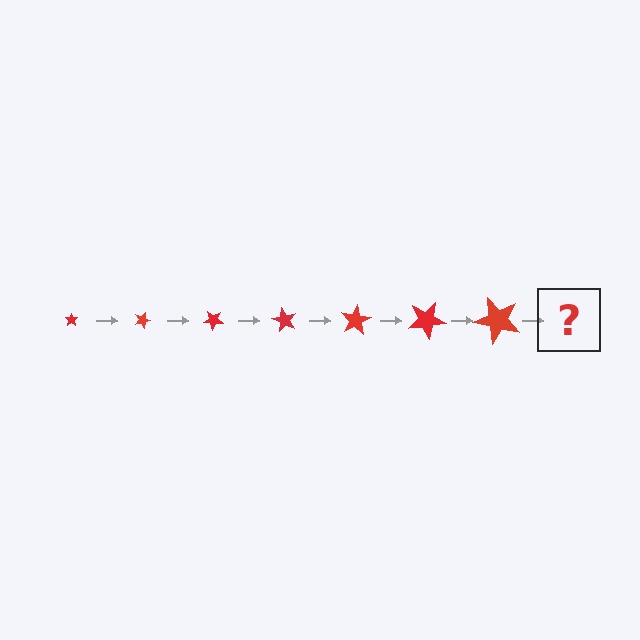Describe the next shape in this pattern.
It should be a star, larger than the previous one and rotated 140 degrees from the start.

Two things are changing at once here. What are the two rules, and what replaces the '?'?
The two rules are that the star grows larger each step and it rotates 20 degrees each step. The '?' should be a star, larger than the previous one and rotated 140 degrees from the start.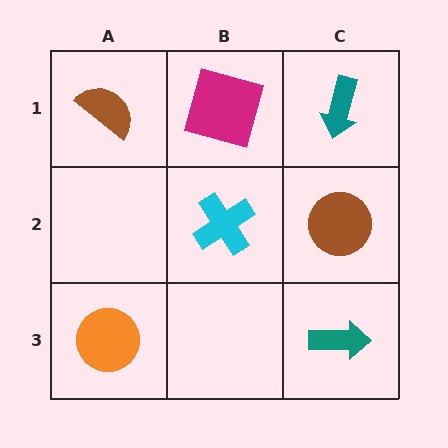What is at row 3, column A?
An orange circle.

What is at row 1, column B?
A magenta square.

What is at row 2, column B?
A cyan cross.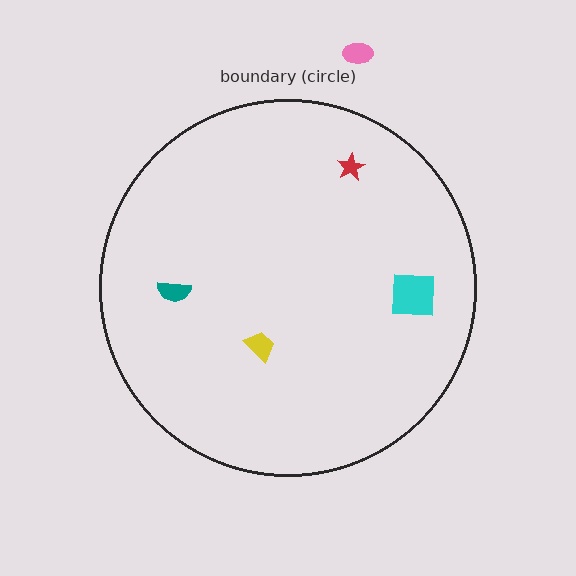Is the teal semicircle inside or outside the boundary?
Inside.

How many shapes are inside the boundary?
4 inside, 1 outside.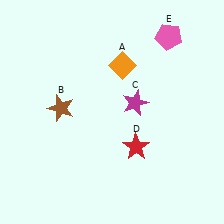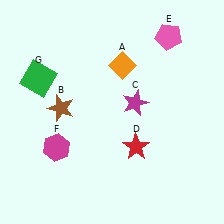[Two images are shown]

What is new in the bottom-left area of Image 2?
A magenta hexagon (F) was added in the bottom-left area of Image 2.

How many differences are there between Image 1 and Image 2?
There are 2 differences between the two images.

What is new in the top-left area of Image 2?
A green square (G) was added in the top-left area of Image 2.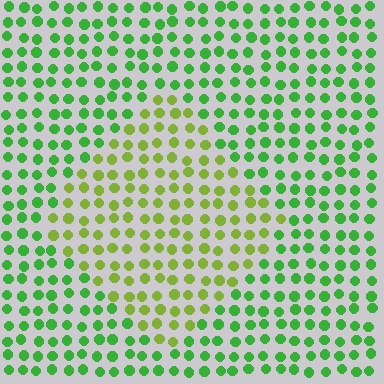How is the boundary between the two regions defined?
The boundary is defined purely by a slight shift in hue (about 37 degrees). Spacing, size, and orientation are identical on both sides.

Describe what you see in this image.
The image is filled with small green elements in a uniform arrangement. A diamond-shaped region is visible where the elements are tinted to a slightly different hue, forming a subtle color boundary.